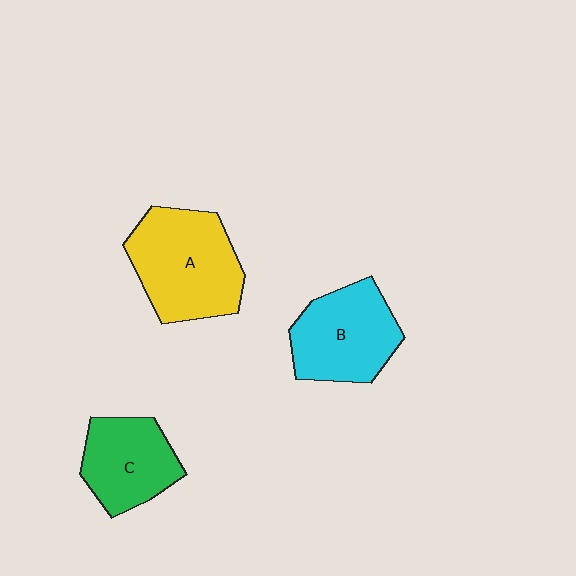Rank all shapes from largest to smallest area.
From largest to smallest: A (yellow), B (cyan), C (green).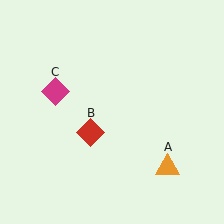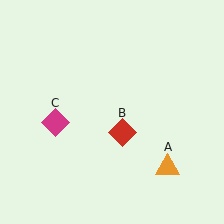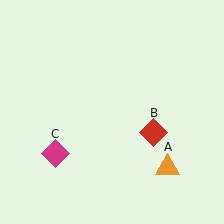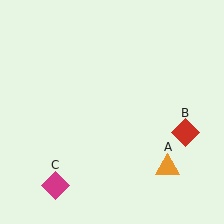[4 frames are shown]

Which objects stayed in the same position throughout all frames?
Orange triangle (object A) remained stationary.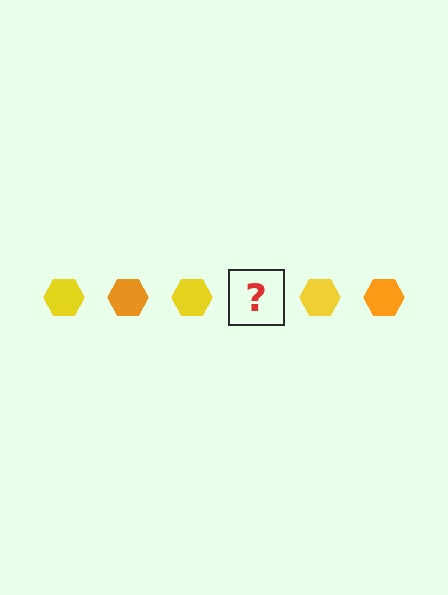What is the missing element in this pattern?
The missing element is an orange hexagon.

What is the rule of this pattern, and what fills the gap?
The rule is that the pattern cycles through yellow, orange hexagons. The gap should be filled with an orange hexagon.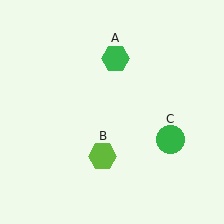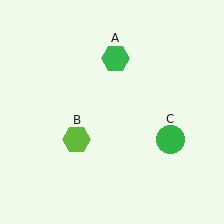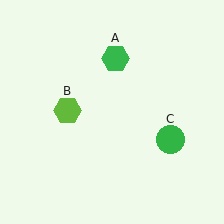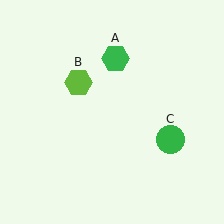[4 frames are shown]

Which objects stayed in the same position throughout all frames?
Green hexagon (object A) and green circle (object C) remained stationary.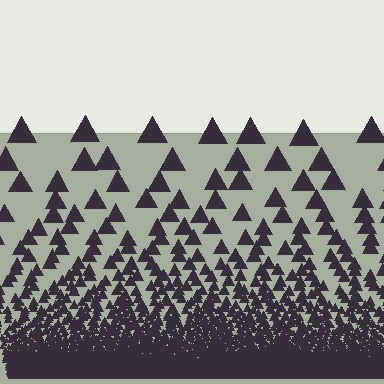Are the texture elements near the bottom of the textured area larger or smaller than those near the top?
Smaller. The gradient is inverted — elements near the bottom are smaller and denser.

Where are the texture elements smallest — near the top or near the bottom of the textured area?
Near the bottom.